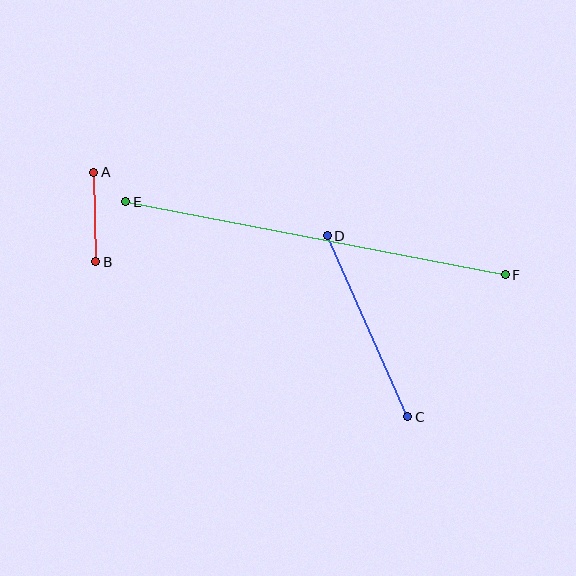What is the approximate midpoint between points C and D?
The midpoint is at approximately (368, 326) pixels.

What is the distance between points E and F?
The distance is approximately 387 pixels.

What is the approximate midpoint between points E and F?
The midpoint is at approximately (316, 238) pixels.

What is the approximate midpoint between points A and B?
The midpoint is at approximately (95, 217) pixels.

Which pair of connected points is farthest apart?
Points E and F are farthest apart.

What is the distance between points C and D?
The distance is approximately 198 pixels.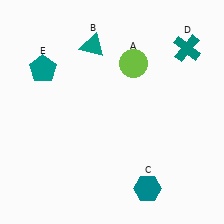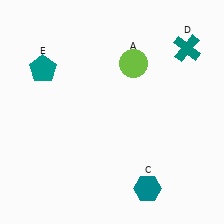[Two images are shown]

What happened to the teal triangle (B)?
The teal triangle (B) was removed in Image 2. It was in the top-left area of Image 1.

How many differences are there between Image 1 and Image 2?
There is 1 difference between the two images.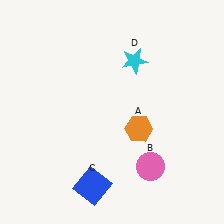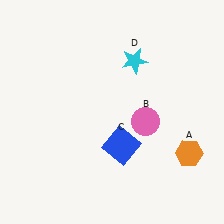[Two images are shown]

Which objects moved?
The objects that moved are: the orange hexagon (A), the pink circle (B), the blue square (C).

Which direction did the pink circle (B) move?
The pink circle (B) moved up.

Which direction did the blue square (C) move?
The blue square (C) moved up.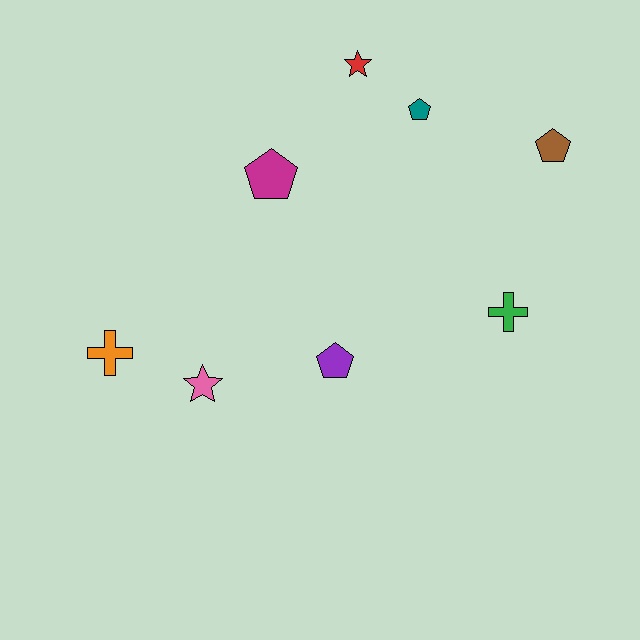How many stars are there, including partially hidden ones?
There are 2 stars.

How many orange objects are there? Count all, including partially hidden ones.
There is 1 orange object.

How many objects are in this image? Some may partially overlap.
There are 8 objects.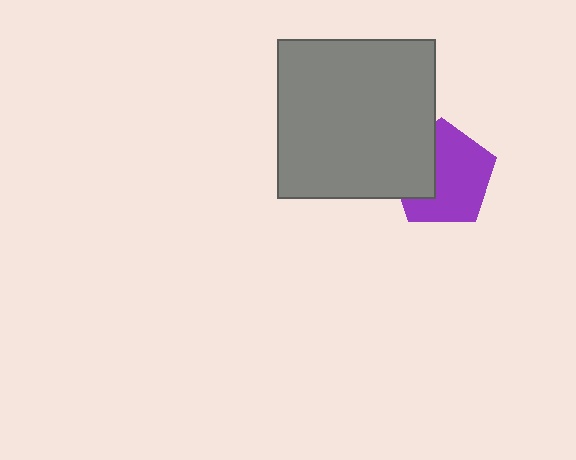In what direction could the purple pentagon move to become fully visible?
The purple pentagon could move right. That would shift it out from behind the gray square entirely.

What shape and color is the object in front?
The object in front is a gray square.